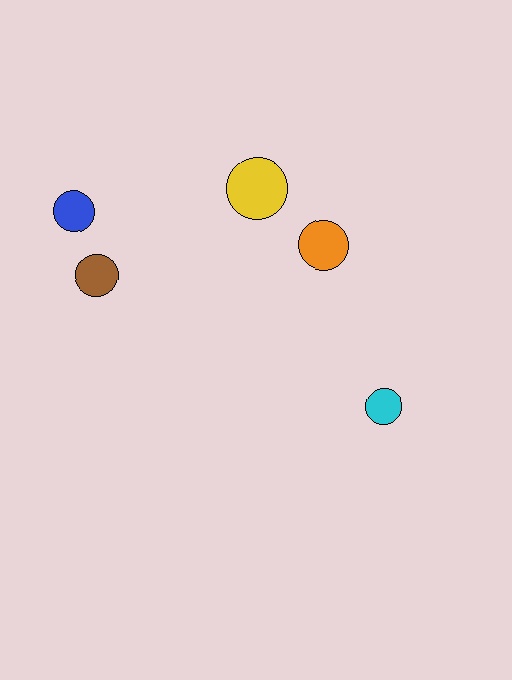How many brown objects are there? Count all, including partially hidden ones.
There is 1 brown object.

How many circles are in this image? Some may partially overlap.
There are 5 circles.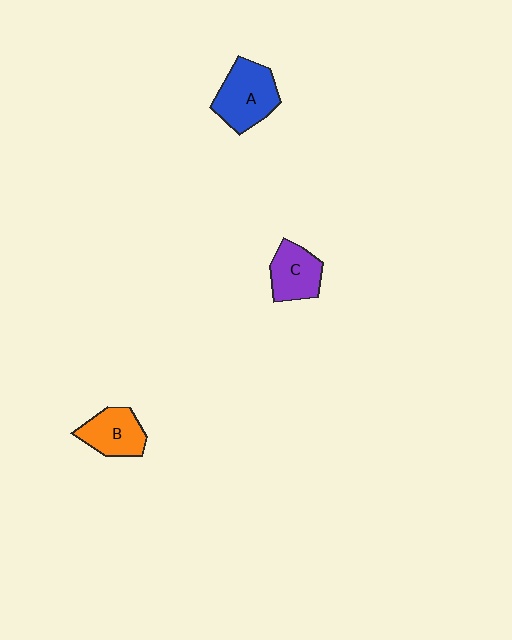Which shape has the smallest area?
Shape C (purple).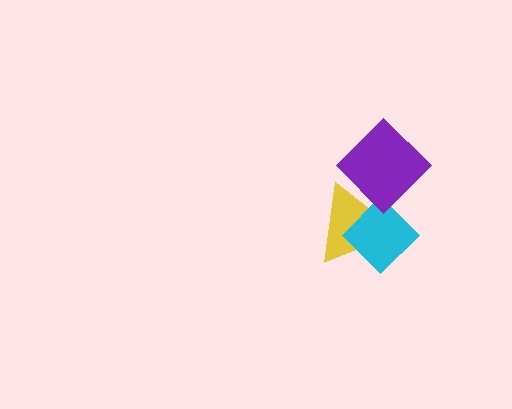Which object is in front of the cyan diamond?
The purple diamond is in front of the cyan diamond.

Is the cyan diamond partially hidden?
Yes, it is partially covered by another shape.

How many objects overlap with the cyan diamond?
2 objects overlap with the cyan diamond.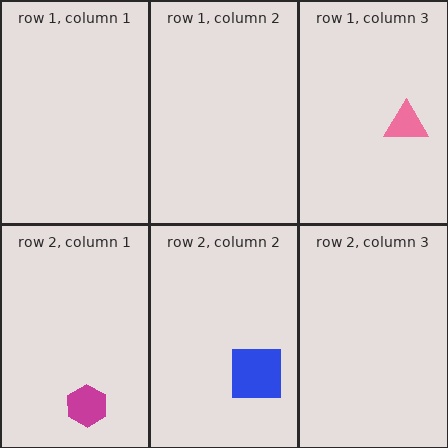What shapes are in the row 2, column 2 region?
The blue square.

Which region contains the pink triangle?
The row 1, column 3 region.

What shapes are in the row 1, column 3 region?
The pink triangle.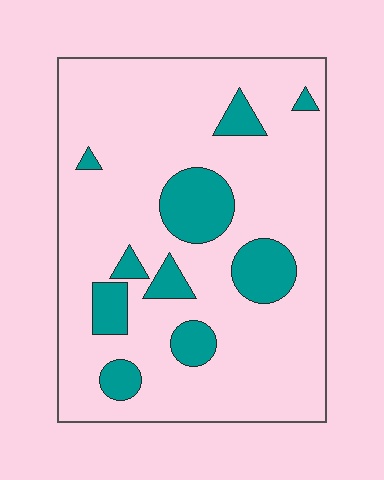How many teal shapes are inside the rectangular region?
10.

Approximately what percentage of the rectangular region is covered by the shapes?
Approximately 15%.